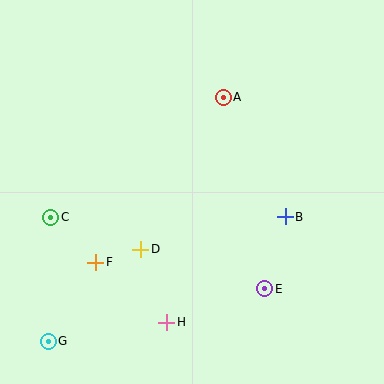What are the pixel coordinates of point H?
Point H is at (167, 322).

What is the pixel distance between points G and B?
The distance between G and B is 267 pixels.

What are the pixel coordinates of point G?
Point G is at (48, 341).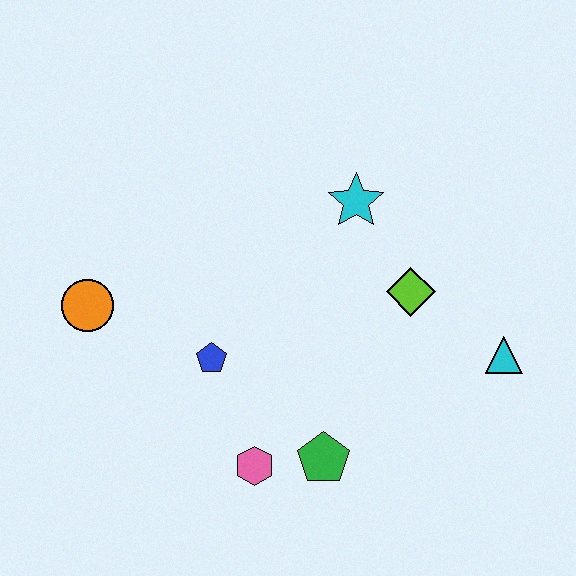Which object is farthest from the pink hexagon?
The cyan star is farthest from the pink hexagon.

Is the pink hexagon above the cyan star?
No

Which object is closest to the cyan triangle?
The lime diamond is closest to the cyan triangle.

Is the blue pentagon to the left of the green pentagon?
Yes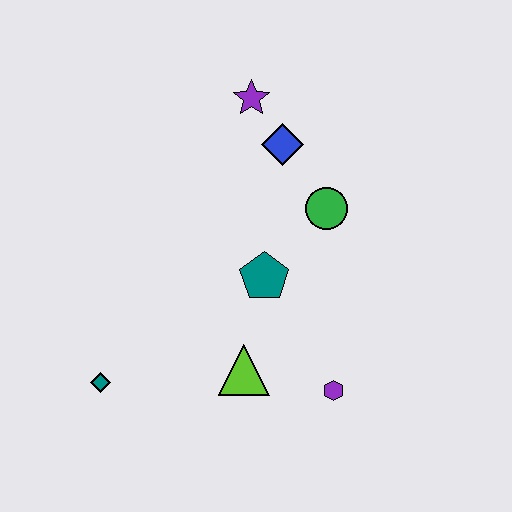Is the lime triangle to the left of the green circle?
Yes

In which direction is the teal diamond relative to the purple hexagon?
The teal diamond is to the left of the purple hexagon.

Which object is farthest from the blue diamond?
The teal diamond is farthest from the blue diamond.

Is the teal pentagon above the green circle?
No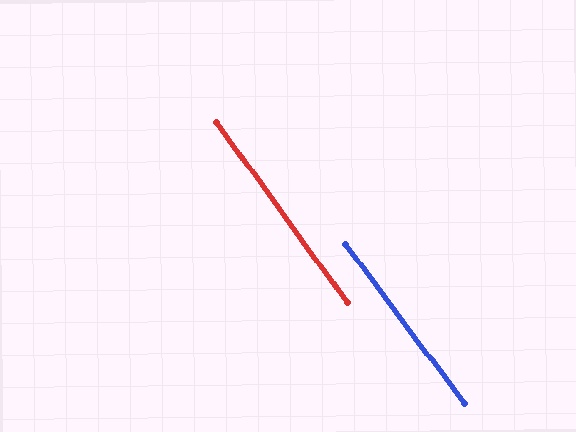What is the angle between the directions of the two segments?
Approximately 1 degree.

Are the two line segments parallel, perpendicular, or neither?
Parallel — their directions differ by only 0.9°.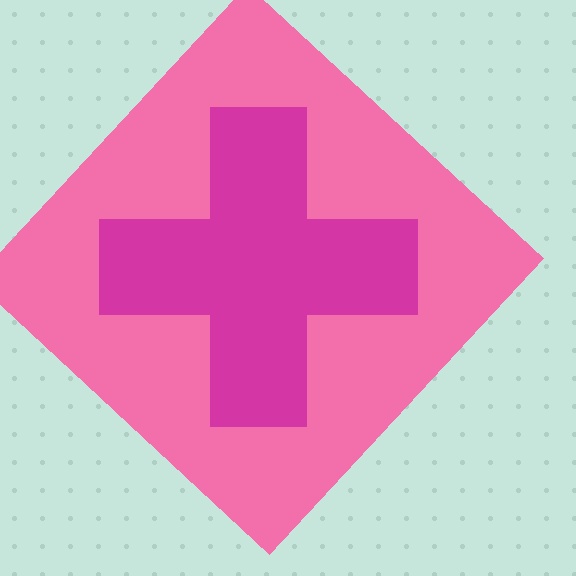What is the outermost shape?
The pink diamond.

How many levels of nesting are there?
2.